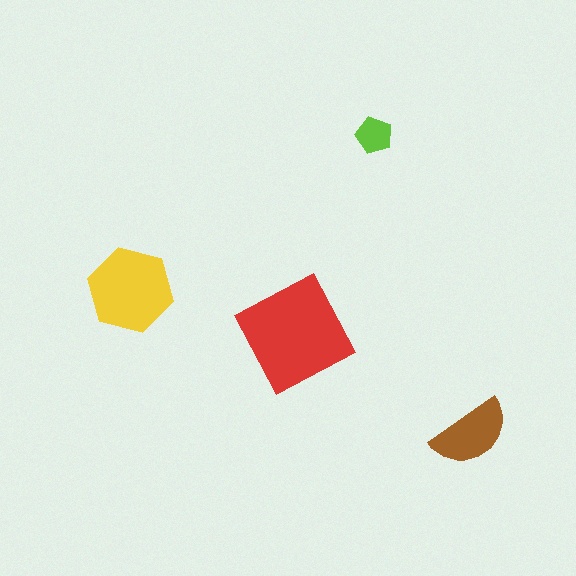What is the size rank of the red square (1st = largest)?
1st.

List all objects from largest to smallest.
The red square, the yellow hexagon, the brown semicircle, the lime pentagon.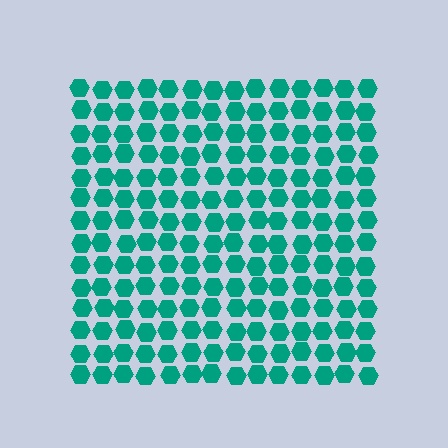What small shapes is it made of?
It is made of small hexagons.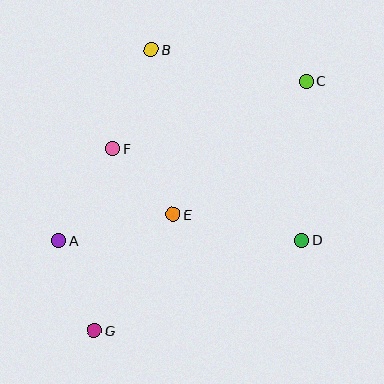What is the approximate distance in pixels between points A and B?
The distance between A and B is approximately 212 pixels.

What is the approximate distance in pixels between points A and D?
The distance between A and D is approximately 243 pixels.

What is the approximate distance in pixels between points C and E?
The distance between C and E is approximately 189 pixels.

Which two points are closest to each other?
Points E and F are closest to each other.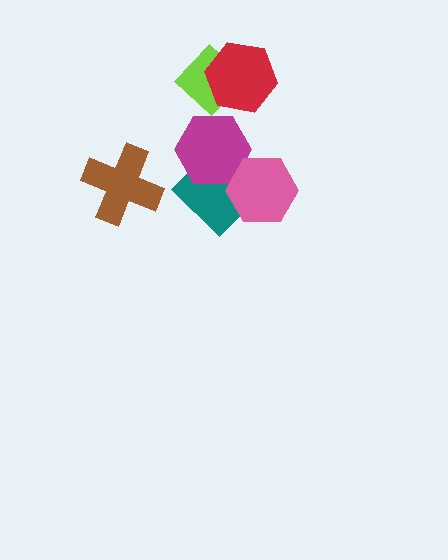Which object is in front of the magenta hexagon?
The pink hexagon is in front of the magenta hexagon.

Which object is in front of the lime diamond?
The red hexagon is in front of the lime diamond.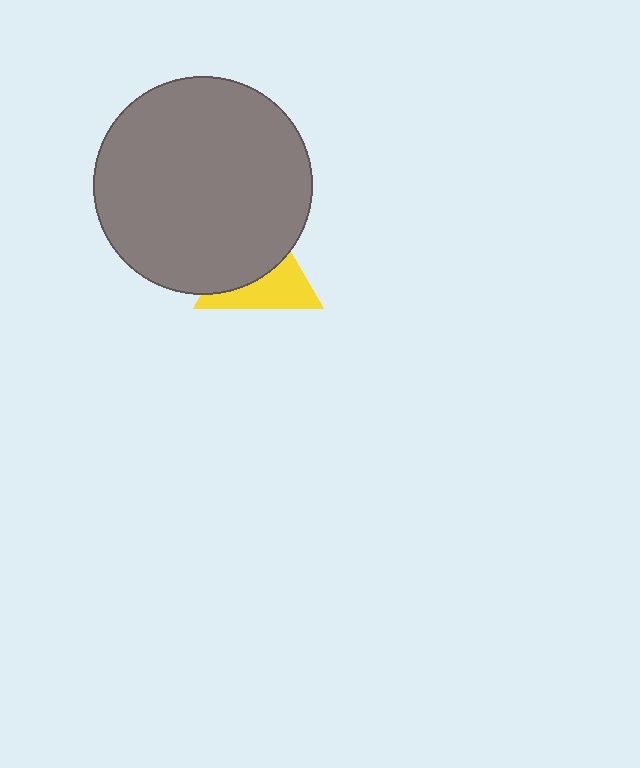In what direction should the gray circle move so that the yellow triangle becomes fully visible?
The gray circle should move up. That is the shortest direction to clear the overlap and leave the yellow triangle fully visible.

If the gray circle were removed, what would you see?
You would see the complete yellow triangle.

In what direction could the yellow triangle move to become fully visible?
The yellow triangle could move down. That would shift it out from behind the gray circle entirely.